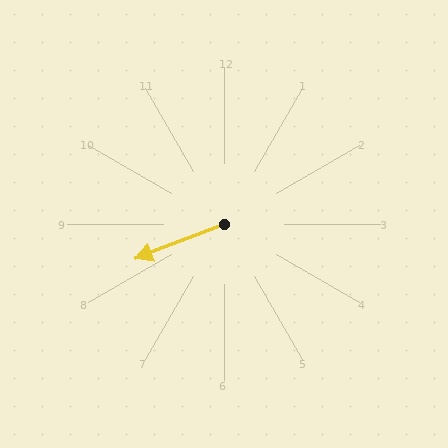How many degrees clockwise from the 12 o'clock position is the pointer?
Approximately 249 degrees.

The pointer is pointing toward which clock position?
Roughly 8 o'clock.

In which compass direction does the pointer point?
West.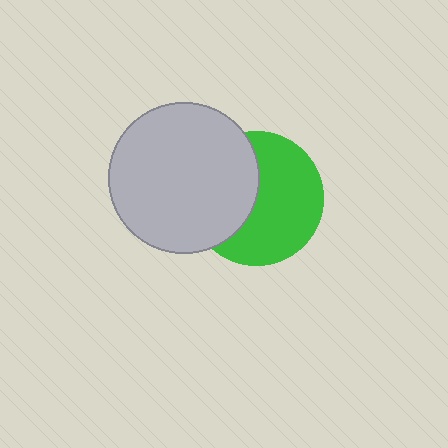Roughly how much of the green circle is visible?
About half of it is visible (roughly 59%).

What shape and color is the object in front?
The object in front is a light gray circle.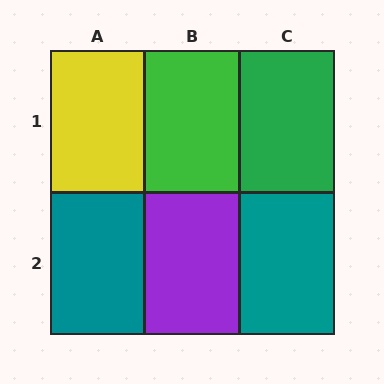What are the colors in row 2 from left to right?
Teal, purple, teal.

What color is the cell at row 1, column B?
Green.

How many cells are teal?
2 cells are teal.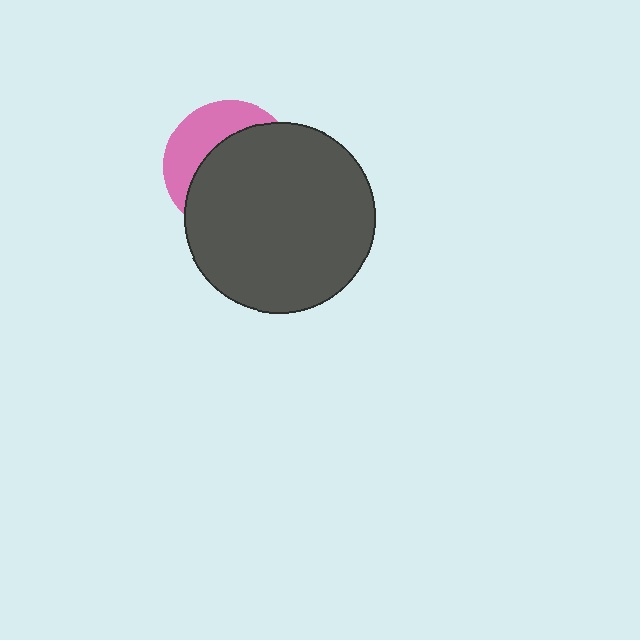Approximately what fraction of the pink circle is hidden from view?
Roughly 66% of the pink circle is hidden behind the dark gray circle.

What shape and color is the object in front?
The object in front is a dark gray circle.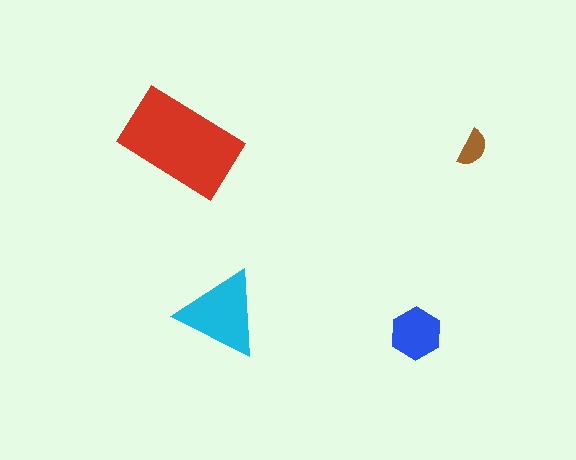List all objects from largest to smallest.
The red rectangle, the cyan triangle, the blue hexagon, the brown semicircle.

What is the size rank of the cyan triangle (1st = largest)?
2nd.